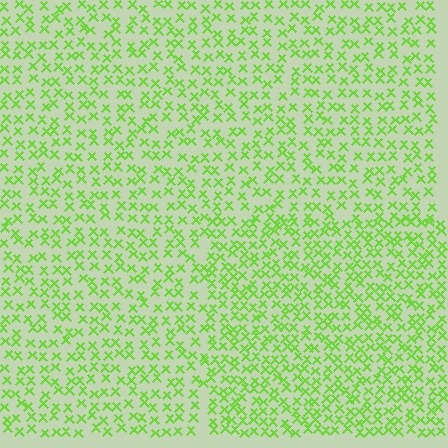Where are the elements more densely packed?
The elements are more densely packed inside the rectangle boundary.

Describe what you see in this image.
The image contains small lime elements arranged at two different densities. A rectangle-shaped region is visible where the elements are more densely packed than the surrounding area.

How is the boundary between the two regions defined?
The boundary is defined by a change in element density (approximately 1.4x ratio). All elements are the same color, size, and shape.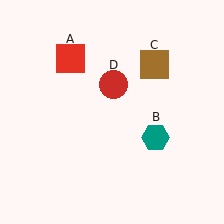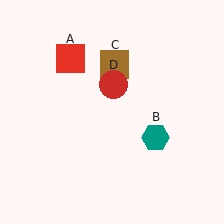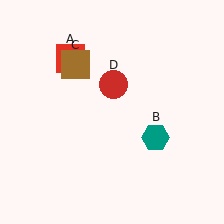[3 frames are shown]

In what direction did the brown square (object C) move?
The brown square (object C) moved left.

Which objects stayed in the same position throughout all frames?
Red square (object A) and teal hexagon (object B) and red circle (object D) remained stationary.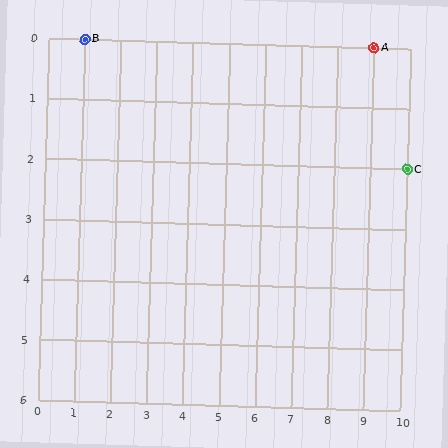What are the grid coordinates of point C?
Point C is at grid coordinates (10, 2).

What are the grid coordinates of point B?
Point B is at grid coordinates (1, 0).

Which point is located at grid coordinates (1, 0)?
Point B is at (1, 0).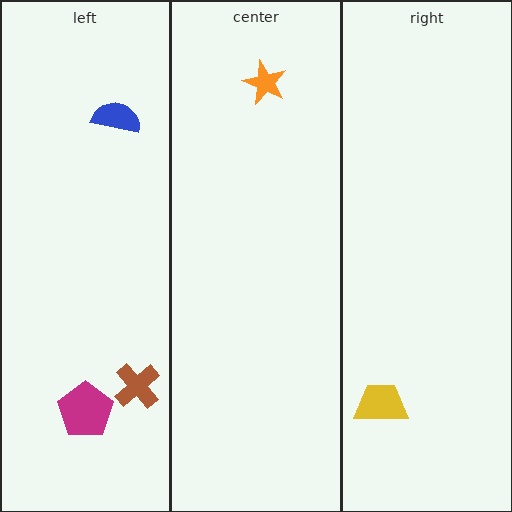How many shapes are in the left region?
3.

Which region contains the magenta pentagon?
The left region.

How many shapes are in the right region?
1.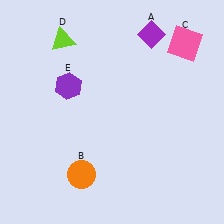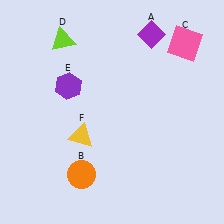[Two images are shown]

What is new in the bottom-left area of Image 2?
A yellow triangle (F) was added in the bottom-left area of Image 2.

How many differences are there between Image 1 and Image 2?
There is 1 difference between the two images.